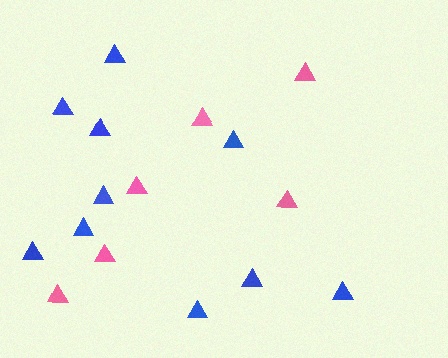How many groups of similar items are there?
There are 2 groups: one group of pink triangles (6) and one group of blue triangles (10).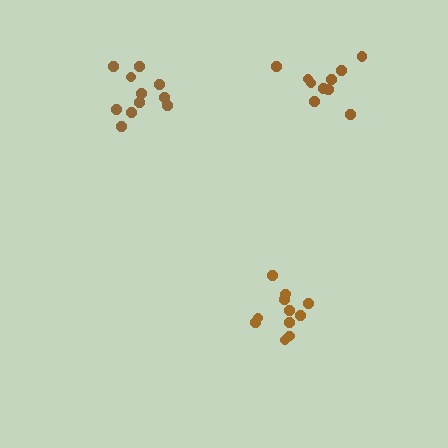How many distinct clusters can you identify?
There are 3 distinct clusters.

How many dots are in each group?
Group 1: 11 dots, Group 2: 11 dots, Group 3: 10 dots (32 total).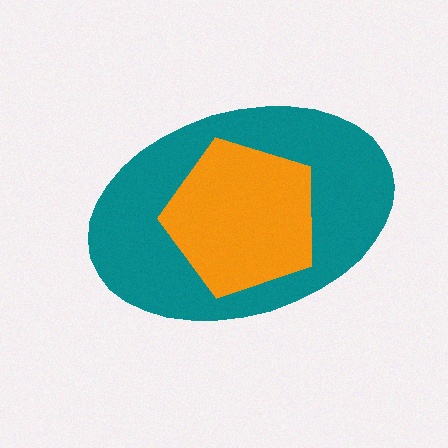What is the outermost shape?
The teal ellipse.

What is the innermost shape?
The orange pentagon.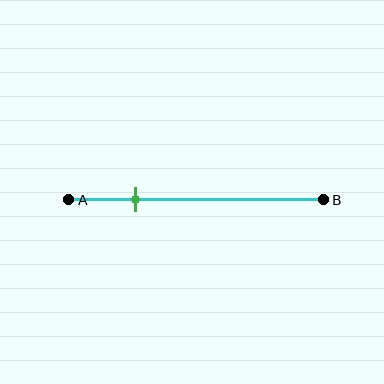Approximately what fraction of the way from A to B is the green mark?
The green mark is approximately 25% of the way from A to B.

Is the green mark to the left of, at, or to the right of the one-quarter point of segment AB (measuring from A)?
The green mark is approximately at the one-quarter point of segment AB.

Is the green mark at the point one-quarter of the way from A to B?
Yes, the mark is approximately at the one-quarter point.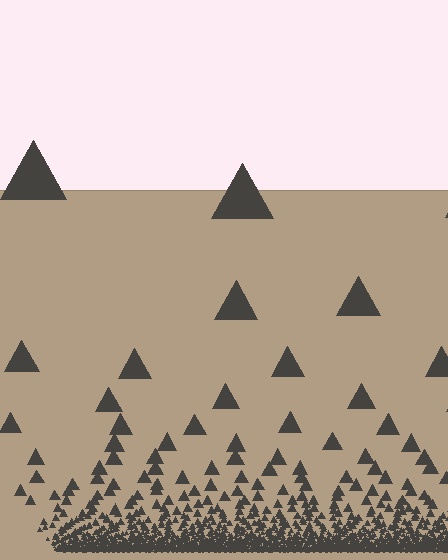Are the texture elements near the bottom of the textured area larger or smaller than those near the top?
Smaller. The gradient is inverted — elements near the bottom are smaller and denser.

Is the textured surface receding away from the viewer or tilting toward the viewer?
The surface appears to tilt toward the viewer. Texture elements get larger and sparser toward the top.